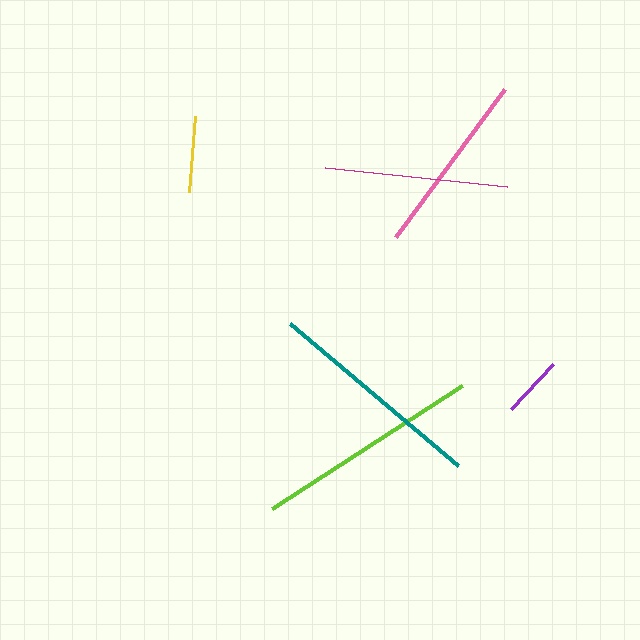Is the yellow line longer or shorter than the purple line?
The yellow line is longer than the purple line.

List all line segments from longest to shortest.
From longest to shortest: lime, teal, pink, magenta, yellow, purple.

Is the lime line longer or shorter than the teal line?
The lime line is longer than the teal line.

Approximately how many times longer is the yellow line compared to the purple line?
The yellow line is approximately 1.2 times the length of the purple line.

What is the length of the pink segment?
The pink segment is approximately 183 pixels long.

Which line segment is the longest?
The lime line is the longest at approximately 226 pixels.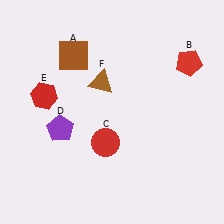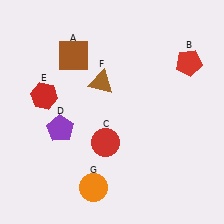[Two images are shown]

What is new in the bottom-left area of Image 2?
An orange circle (G) was added in the bottom-left area of Image 2.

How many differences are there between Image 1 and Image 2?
There is 1 difference between the two images.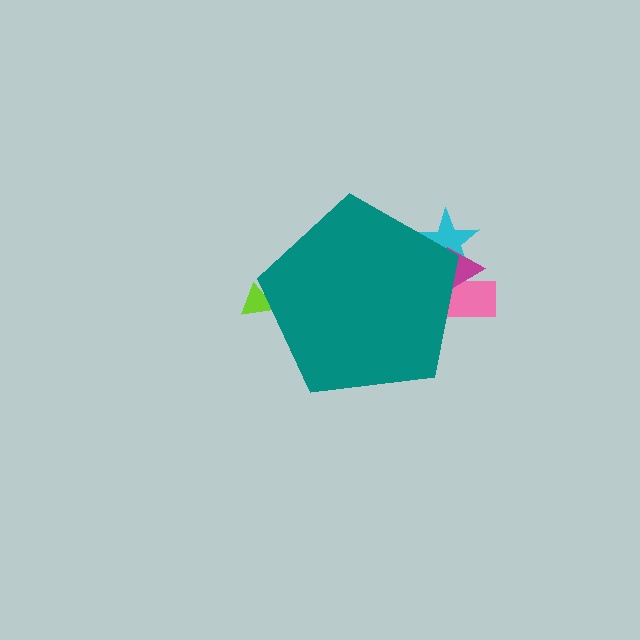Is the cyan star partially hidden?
Yes, the cyan star is partially hidden behind the teal pentagon.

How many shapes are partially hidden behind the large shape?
4 shapes are partially hidden.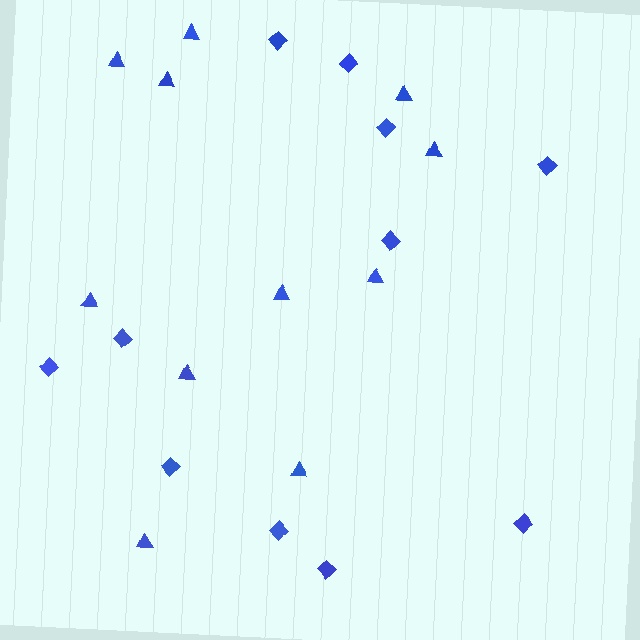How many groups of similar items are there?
There are 2 groups: one group of diamonds (11) and one group of triangles (11).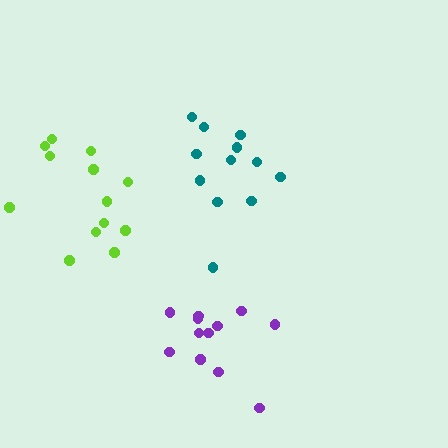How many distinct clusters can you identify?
There are 3 distinct clusters.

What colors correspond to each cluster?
The clusters are colored: teal, lime, purple.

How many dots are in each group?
Group 1: 12 dots, Group 2: 13 dots, Group 3: 12 dots (37 total).